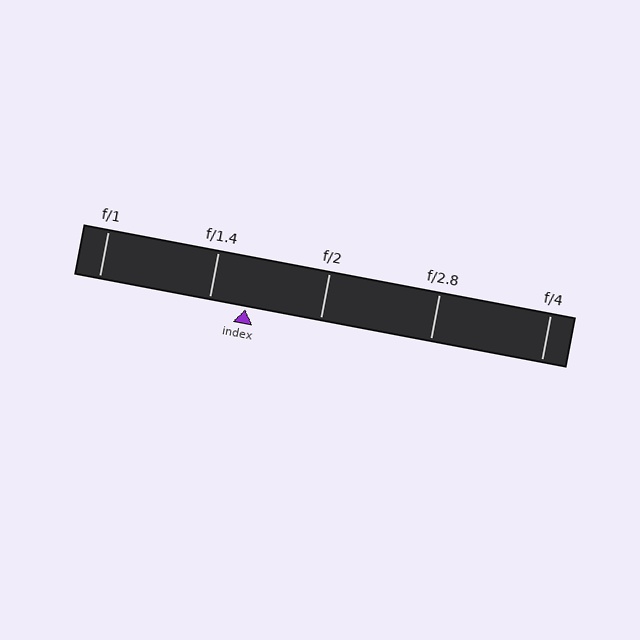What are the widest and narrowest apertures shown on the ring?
The widest aperture shown is f/1 and the narrowest is f/4.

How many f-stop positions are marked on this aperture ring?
There are 5 f-stop positions marked.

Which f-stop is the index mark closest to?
The index mark is closest to f/1.4.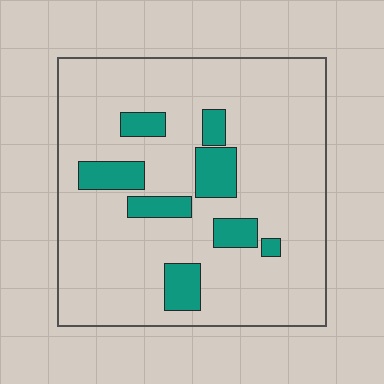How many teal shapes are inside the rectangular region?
8.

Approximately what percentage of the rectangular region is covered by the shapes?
Approximately 15%.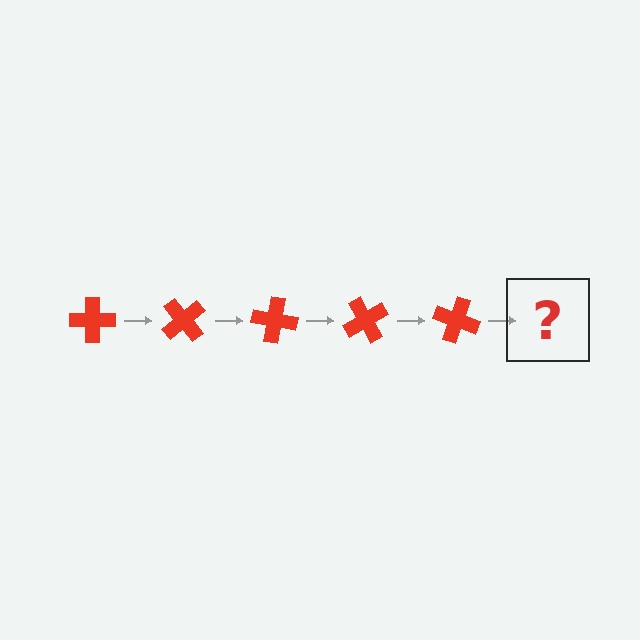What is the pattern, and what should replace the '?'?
The pattern is that the cross rotates 50 degrees each step. The '?' should be a red cross rotated 250 degrees.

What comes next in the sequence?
The next element should be a red cross rotated 250 degrees.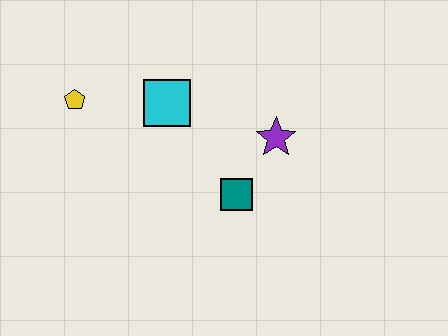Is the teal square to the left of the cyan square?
No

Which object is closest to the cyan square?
The yellow pentagon is closest to the cyan square.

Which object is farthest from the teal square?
The yellow pentagon is farthest from the teal square.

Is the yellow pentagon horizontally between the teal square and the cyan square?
No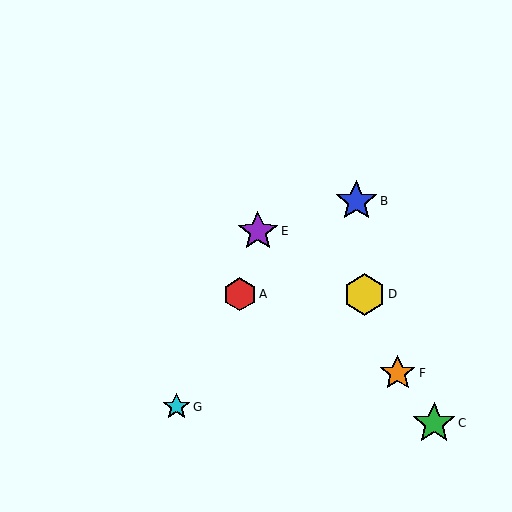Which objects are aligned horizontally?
Objects A, D are aligned horizontally.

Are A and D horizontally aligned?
Yes, both are at y≈294.